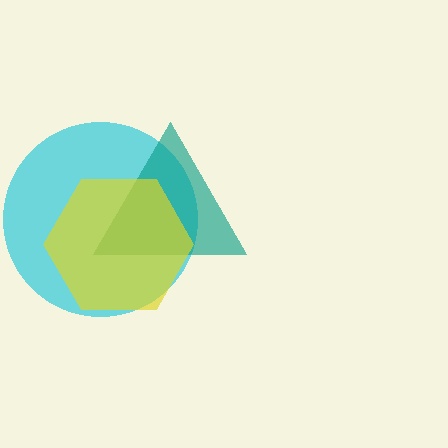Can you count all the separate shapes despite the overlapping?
Yes, there are 3 separate shapes.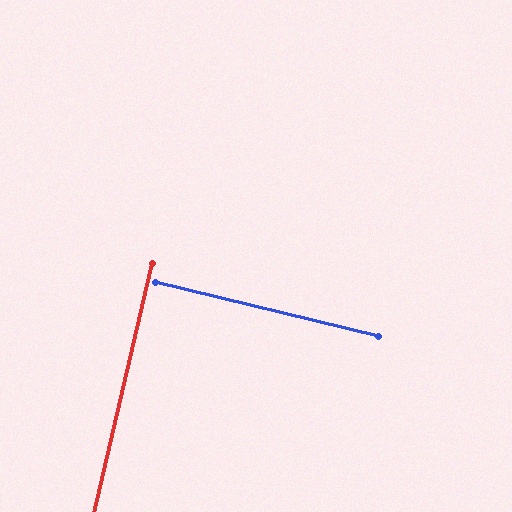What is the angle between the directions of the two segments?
Approximately 89 degrees.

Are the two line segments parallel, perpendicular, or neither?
Perpendicular — they meet at approximately 89°.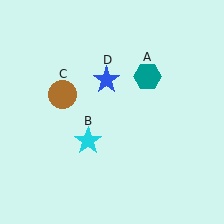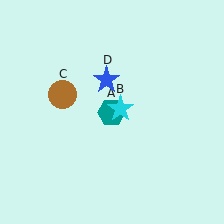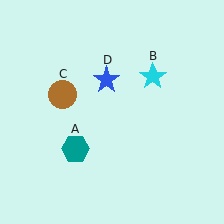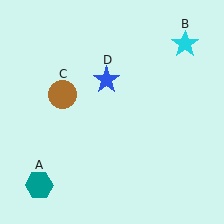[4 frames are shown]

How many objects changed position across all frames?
2 objects changed position: teal hexagon (object A), cyan star (object B).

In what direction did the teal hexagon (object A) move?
The teal hexagon (object A) moved down and to the left.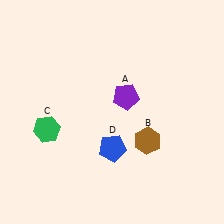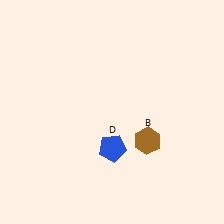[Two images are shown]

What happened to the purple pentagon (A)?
The purple pentagon (A) was removed in Image 2. It was in the top-right area of Image 1.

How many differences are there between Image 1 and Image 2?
There are 2 differences between the two images.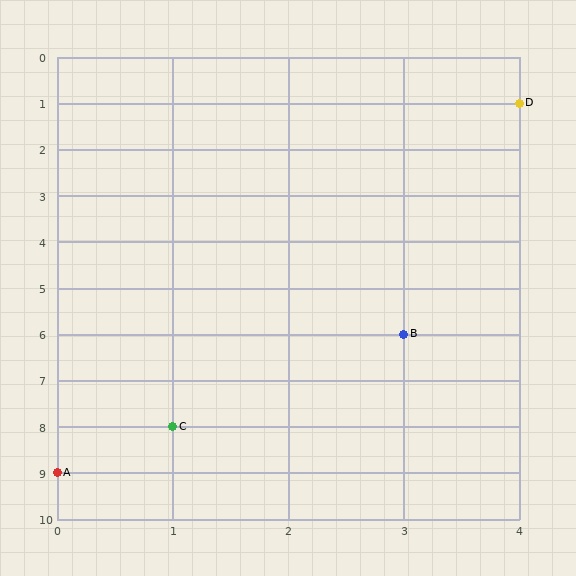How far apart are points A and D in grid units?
Points A and D are 4 columns and 8 rows apart (about 8.9 grid units diagonally).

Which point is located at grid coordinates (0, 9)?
Point A is at (0, 9).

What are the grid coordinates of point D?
Point D is at grid coordinates (4, 1).